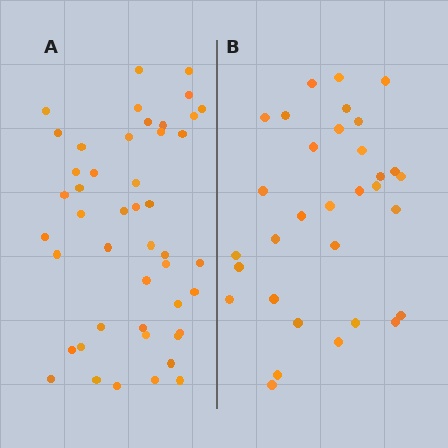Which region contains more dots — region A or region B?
Region A (the left region) has more dots.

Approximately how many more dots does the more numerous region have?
Region A has approximately 15 more dots than region B.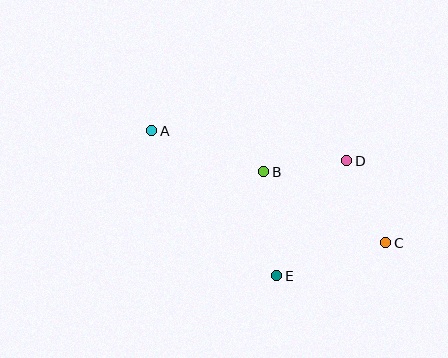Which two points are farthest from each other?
Points A and C are farthest from each other.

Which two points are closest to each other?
Points B and D are closest to each other.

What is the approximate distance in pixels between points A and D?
The distance between A and D is approximately 197 pixels.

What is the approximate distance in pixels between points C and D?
The distance between C and D is approximately 91 pixels.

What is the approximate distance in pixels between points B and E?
The distance between B and E is approximately 105 pixels.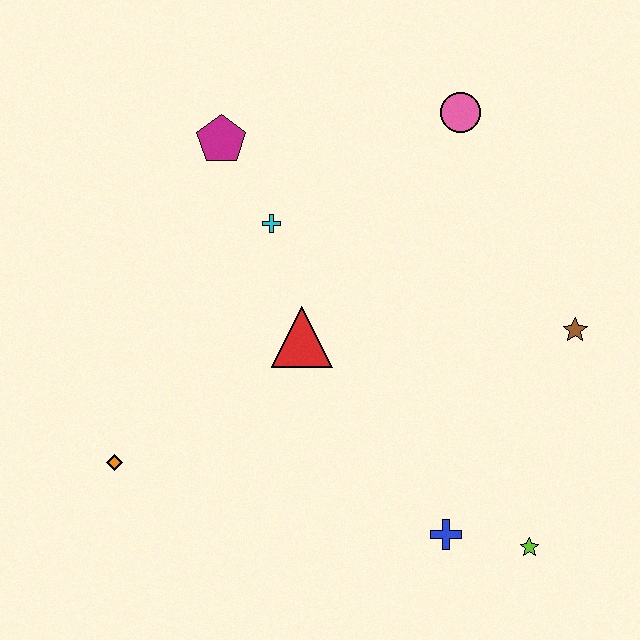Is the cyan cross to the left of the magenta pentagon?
No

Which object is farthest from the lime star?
The magenta pentagon is farthest from the lime star.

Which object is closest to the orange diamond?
The red triangle is closest to the orange diamond.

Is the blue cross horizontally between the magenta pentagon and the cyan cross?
No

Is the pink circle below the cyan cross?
No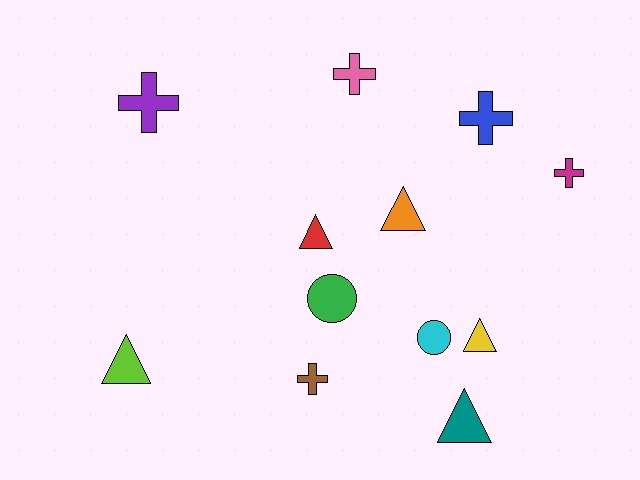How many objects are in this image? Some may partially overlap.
There are 12 objects.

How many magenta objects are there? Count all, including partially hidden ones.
There is 1 magenta object.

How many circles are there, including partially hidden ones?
There are 2 circles.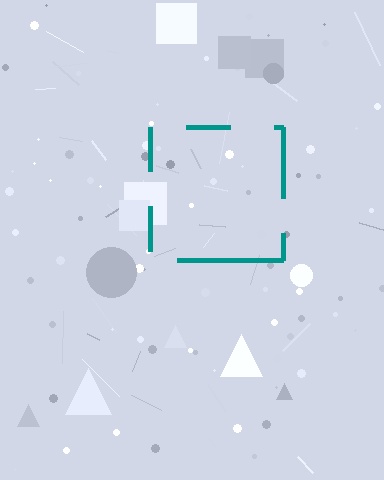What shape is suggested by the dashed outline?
The dashed outline suggests a square.